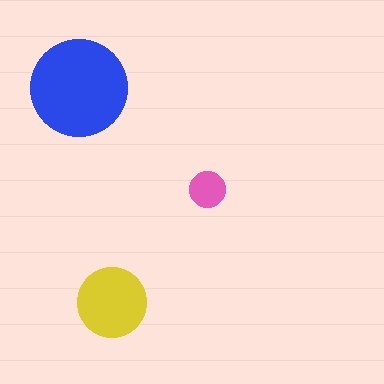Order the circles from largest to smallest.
the blue one, the yellow one, the pink one.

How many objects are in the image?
There are 3 objects in the image.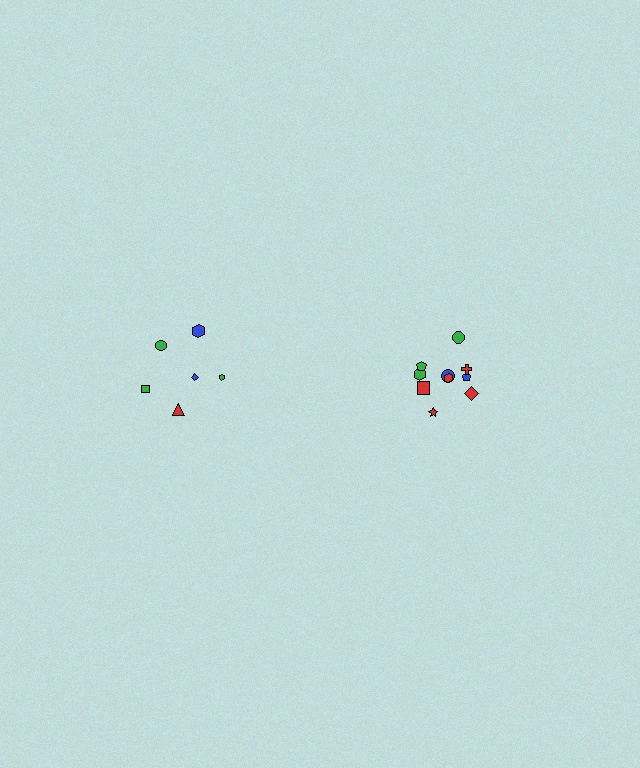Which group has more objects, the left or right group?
The right group.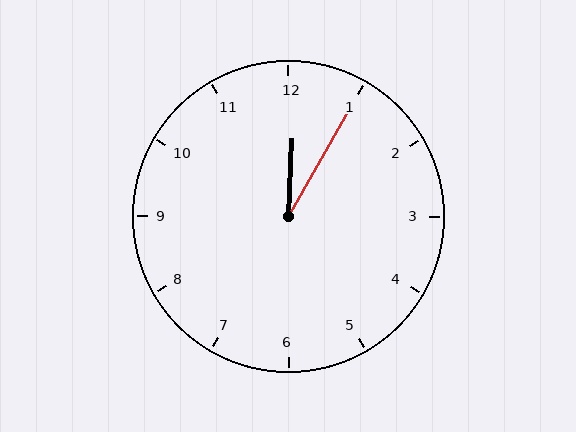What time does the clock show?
12:05.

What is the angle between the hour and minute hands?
Approximately 28 degrees.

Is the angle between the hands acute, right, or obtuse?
It is acute.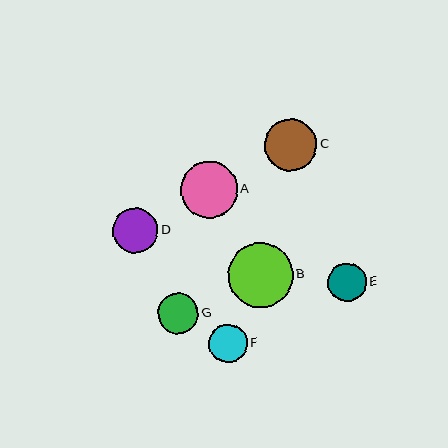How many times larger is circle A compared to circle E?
Circle A is approximately 1.5 times the size of circle E.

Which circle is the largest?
Circle B is the largest with a size of approximately 64 pixels.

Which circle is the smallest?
Circle F is the smallest with a size of approximately 38 pixels.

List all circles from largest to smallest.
From largest to smallest: B, A, C, D, G, E, F.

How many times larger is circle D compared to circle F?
Circle D is approximately 1.2 times the size of circle F.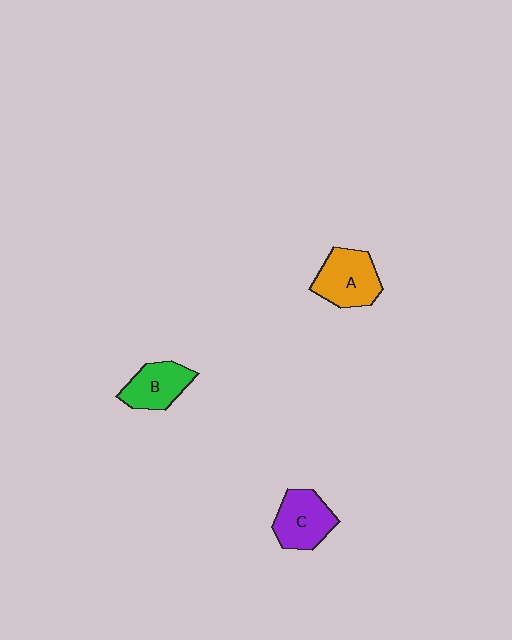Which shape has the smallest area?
Shape B (green).